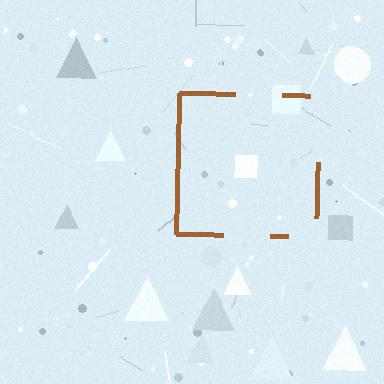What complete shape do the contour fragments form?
The contour fragments form a square.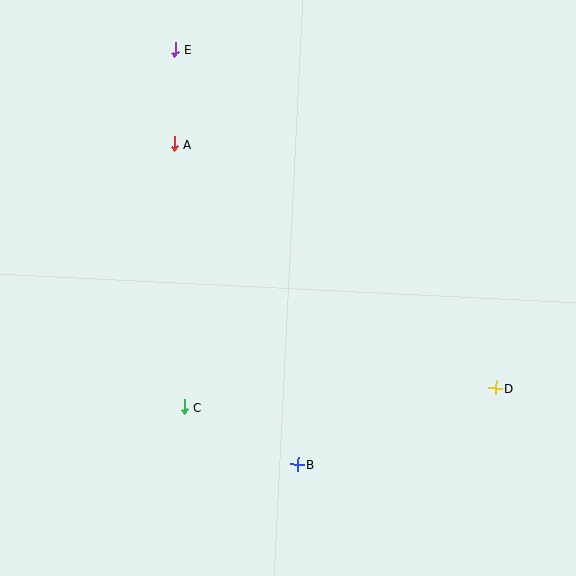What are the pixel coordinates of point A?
Point A is at (174, 144).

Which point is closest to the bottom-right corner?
Point D is closest to the bottom-right corner.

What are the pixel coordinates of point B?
Point B is at (297, 464).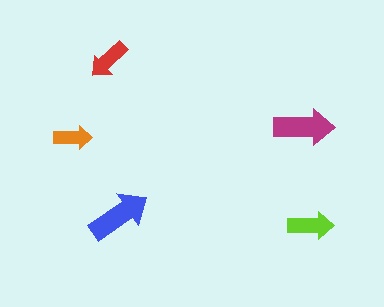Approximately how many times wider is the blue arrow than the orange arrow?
About 1.5 times wider.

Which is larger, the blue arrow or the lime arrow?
The blue one.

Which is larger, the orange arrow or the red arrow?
The red one.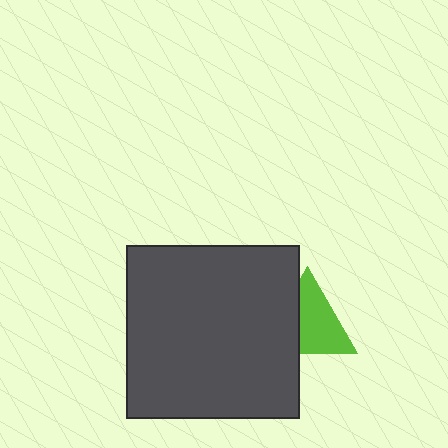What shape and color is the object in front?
The object in front is a dark gray square.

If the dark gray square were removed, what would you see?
You would see the complete lime triangle.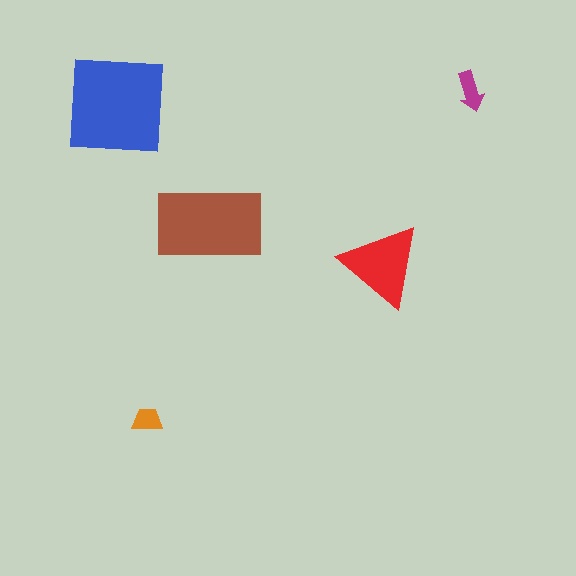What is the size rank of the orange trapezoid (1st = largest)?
5th.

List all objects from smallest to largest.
The orange trapezoid, the magenta arrow, the red triangle, the brown rectangle, the blue square.